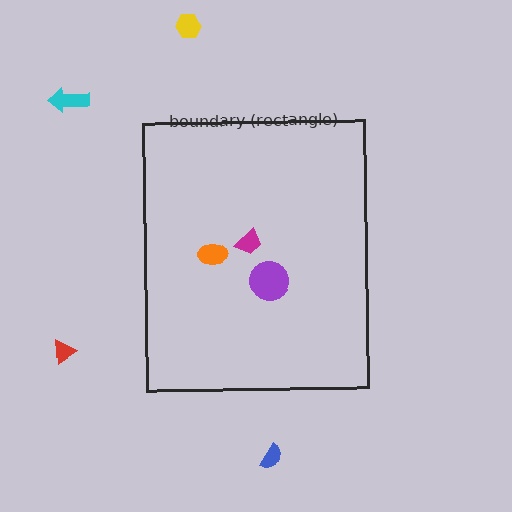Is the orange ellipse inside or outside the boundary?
Inside.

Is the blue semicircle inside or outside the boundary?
Outside.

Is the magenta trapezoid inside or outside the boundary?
Inside.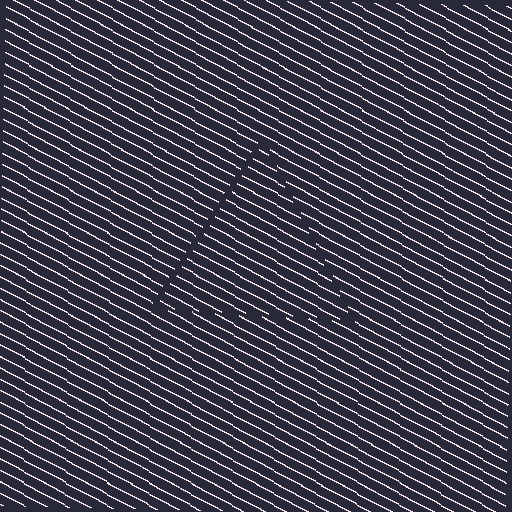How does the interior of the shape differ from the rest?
The interior of the shape contains the same grating, shifted by half a period — the contour is defined by the phase discontinuity where line-ends from the inner and outer gratings abut.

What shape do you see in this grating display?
An illusory triangle. The interior of the shape contains the same grating, shifted by half a period — the contour is defined by the phase discontinuity where line-ends from the inner and outer gratings abut.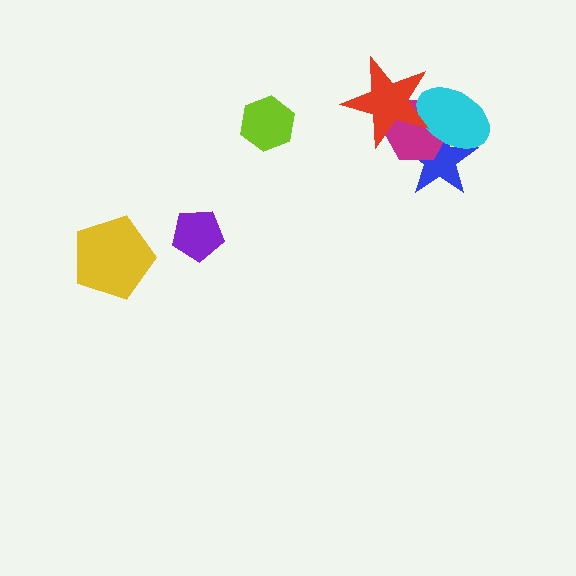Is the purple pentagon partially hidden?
No, no other shape covers it.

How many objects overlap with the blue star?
3 objects overlap with the blue star.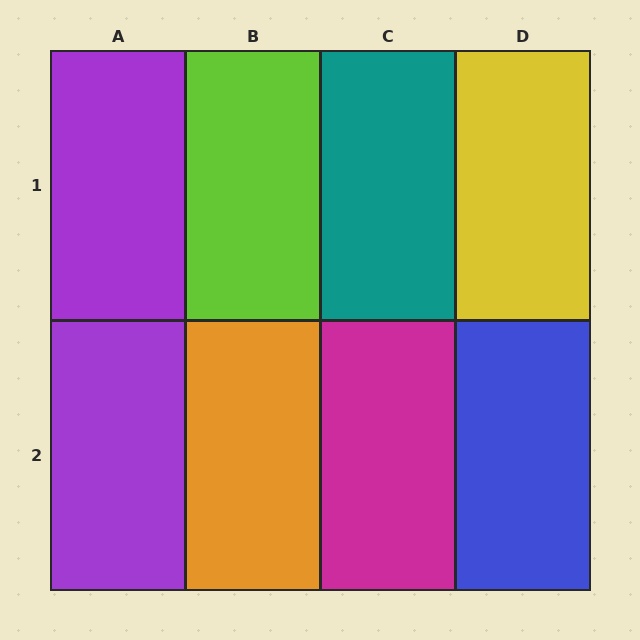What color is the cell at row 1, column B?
Lime.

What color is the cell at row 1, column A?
Purple.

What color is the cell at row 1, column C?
Teal.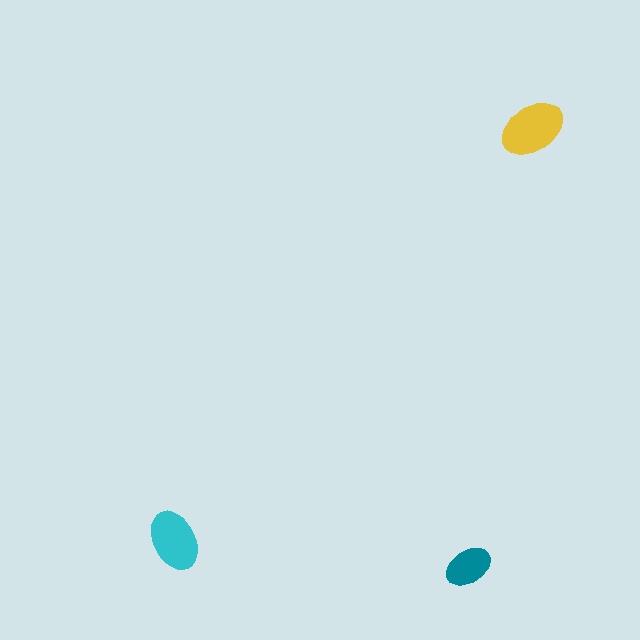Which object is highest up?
The yellow ellipse is topmost.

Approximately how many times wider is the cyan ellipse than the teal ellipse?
About 1.5 times wider.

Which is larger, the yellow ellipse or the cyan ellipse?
The yellow one.